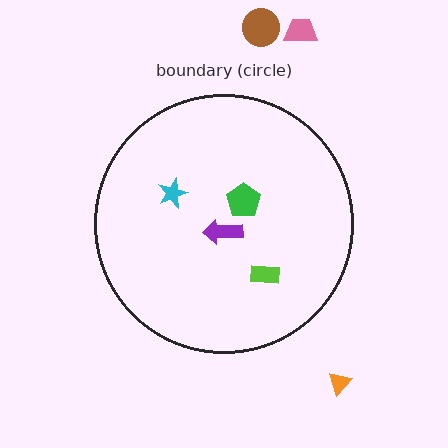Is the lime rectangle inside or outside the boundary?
Inside.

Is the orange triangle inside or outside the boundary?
Outside.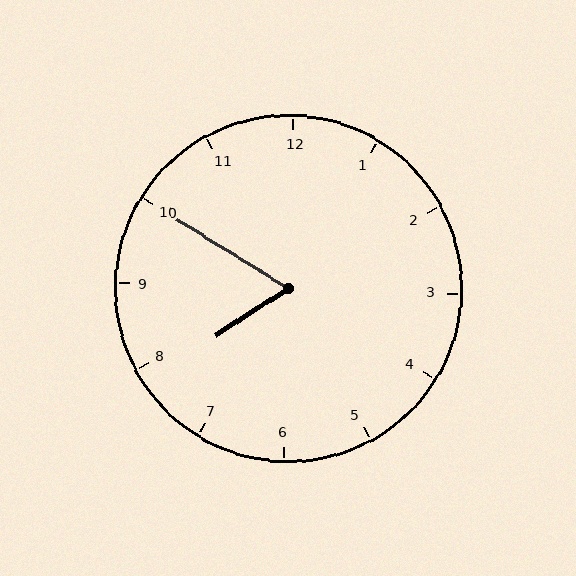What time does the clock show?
7:50.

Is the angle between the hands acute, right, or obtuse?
It is acute.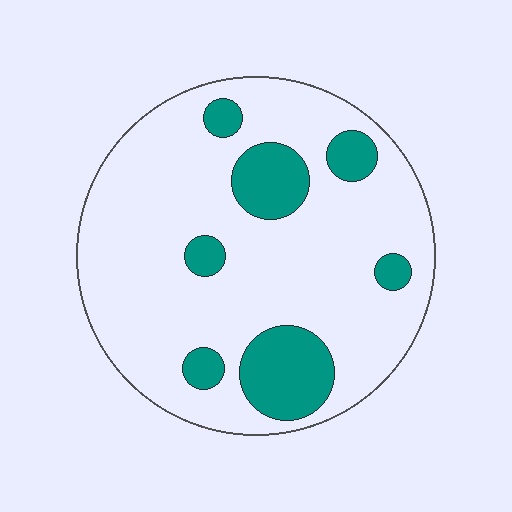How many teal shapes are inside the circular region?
7.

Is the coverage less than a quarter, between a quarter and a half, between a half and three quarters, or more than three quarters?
Less than a quarter.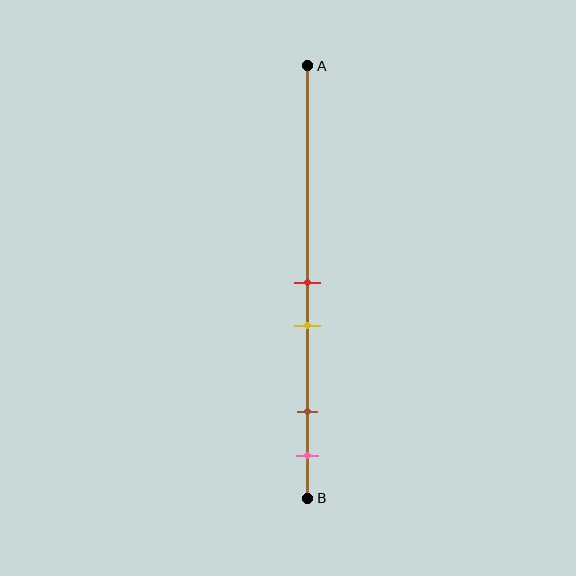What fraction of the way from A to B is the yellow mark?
The yellow mark is approximately 60% (0.6) of the way from A to B.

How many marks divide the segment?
There are 4 marks dividing the segment.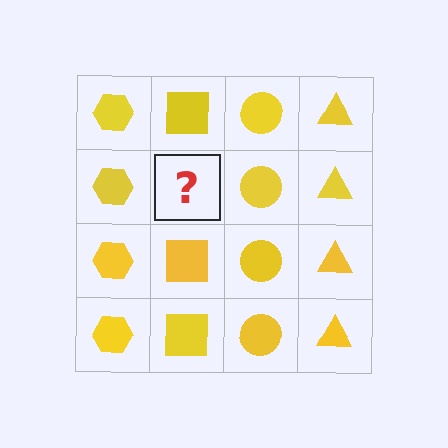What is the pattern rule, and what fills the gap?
The rule is that each column has a consistent shape. The gap should be filled with a yellow square.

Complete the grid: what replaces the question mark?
The question mark should be replaced with a yellow square.